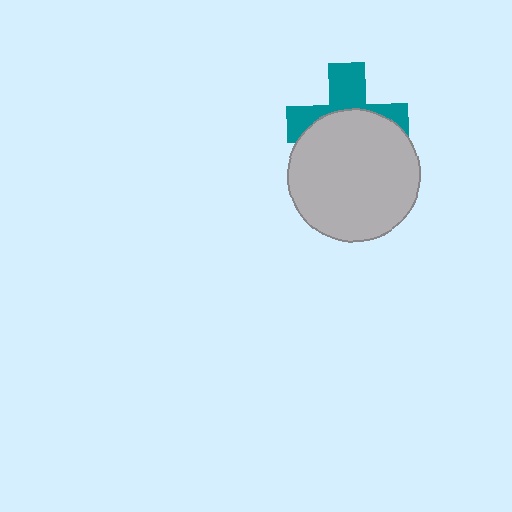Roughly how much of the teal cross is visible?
A small part of it is visible (roughly 44%).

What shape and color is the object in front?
The object in front is a light gray circle.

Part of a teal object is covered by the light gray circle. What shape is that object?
It is a cross.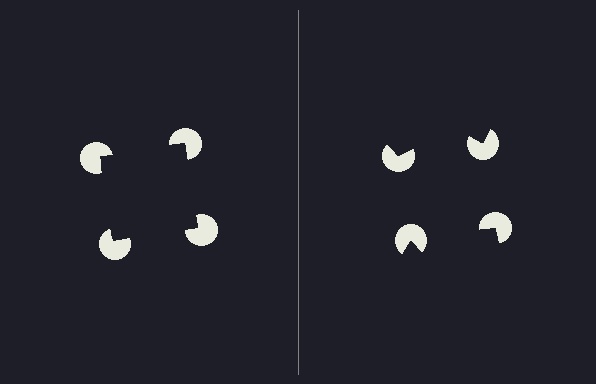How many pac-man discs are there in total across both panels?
8 — 4 on each side.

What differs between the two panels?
The pac-man discs are positioned identically on both sides; only the wedge orientations differ. On the left they align to a square; on the right they are misaligned.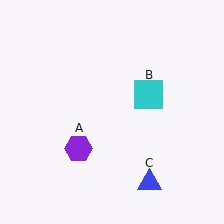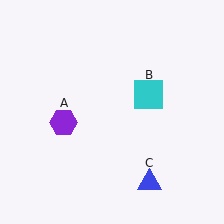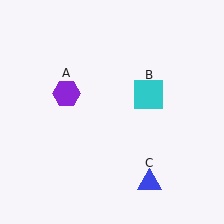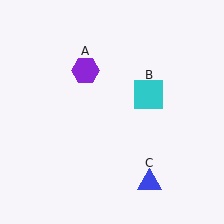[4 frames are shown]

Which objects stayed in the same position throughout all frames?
Cyan square (object B) and blue triangle (object C) remained stationary.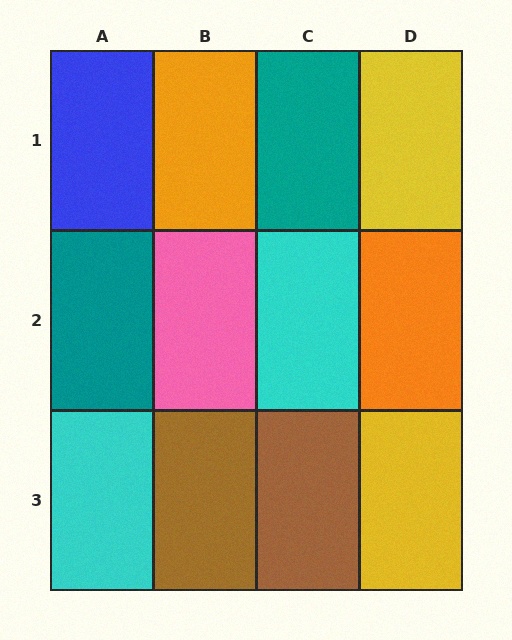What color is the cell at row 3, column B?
Brown.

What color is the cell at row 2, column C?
Cyan.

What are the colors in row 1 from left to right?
Blue, orange, teal, yellow.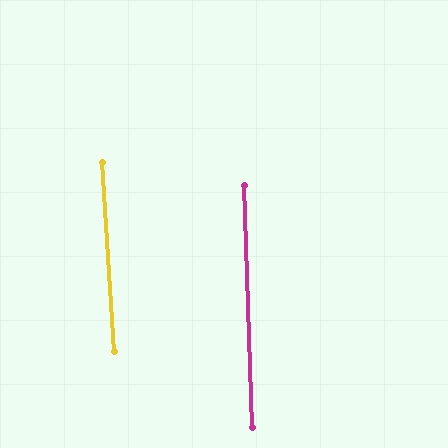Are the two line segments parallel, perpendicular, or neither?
Parallel — their directions differ by only 1.6°.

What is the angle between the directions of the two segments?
Approximately 2 degrees.